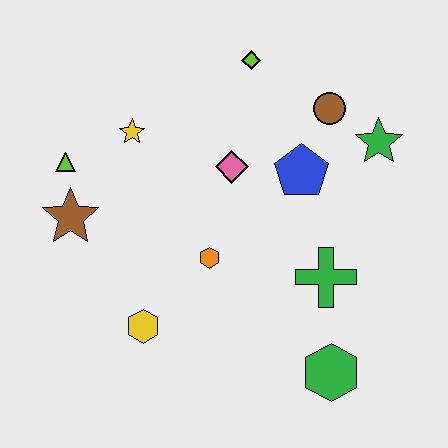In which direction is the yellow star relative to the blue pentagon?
The yellow star is to the left of the blue pentagon.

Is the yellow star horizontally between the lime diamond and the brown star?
Yes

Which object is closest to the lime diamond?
The brown circle is closest to the lime diamond.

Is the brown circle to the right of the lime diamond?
Yes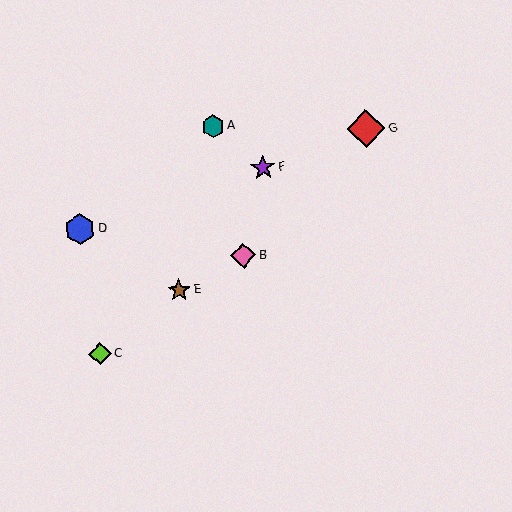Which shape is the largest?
The red diamond (labeled G) is the largest.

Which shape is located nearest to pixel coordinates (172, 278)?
The brown star (labeled E) at (179, 290) is nearest to that location.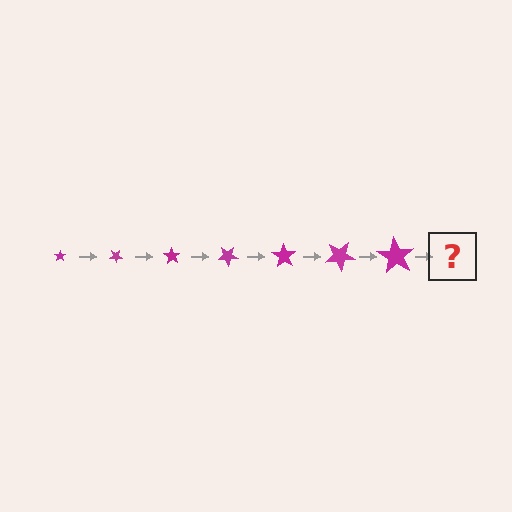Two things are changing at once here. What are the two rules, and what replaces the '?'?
The two rules are that the star grows larger each step and it rotates 35 degrees each step. The '?' should be a star, larger than the previous one and rotated 245 degrees from the start.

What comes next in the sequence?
The next element should be a star, larger than the previous one and rotated 245 degrees from the start.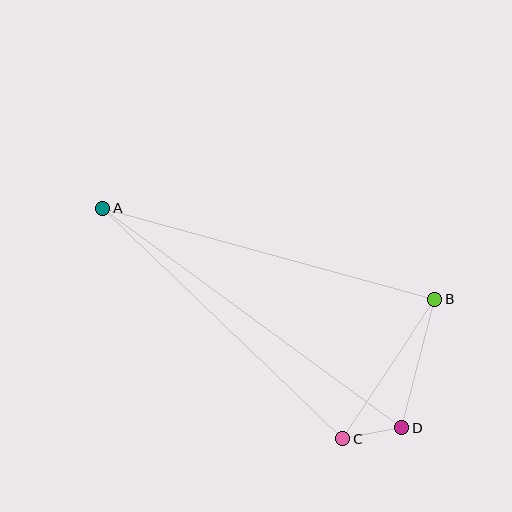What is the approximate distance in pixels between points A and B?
The distance between A and B is approximately 344 pixels.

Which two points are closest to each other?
Points C and D are closest to each other.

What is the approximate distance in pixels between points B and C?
The distance between B and C is approximately 167 pixels.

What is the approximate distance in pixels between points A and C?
The distance between A and C is approximately 332 pixels.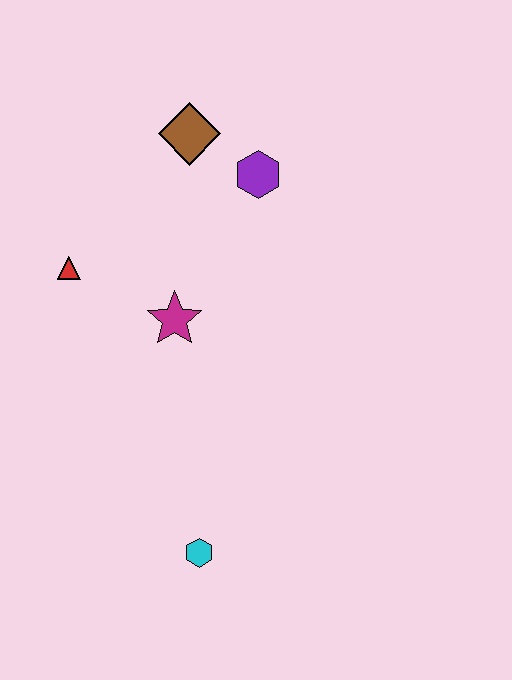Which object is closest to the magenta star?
The red triangle is closest to the magenta star.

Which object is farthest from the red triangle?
The cyan hexagon is farthest from the red triangle.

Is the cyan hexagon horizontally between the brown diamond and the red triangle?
No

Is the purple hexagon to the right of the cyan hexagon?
Yes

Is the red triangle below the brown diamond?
Yes